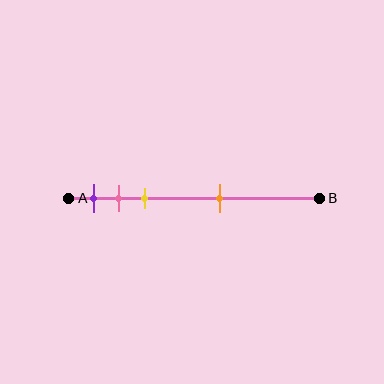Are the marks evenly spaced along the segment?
No, the marks are not evenly spaced.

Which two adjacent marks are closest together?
The pink and yellow marks are the closest adjacent pair.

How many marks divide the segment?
There are 4 marks dividing the segment.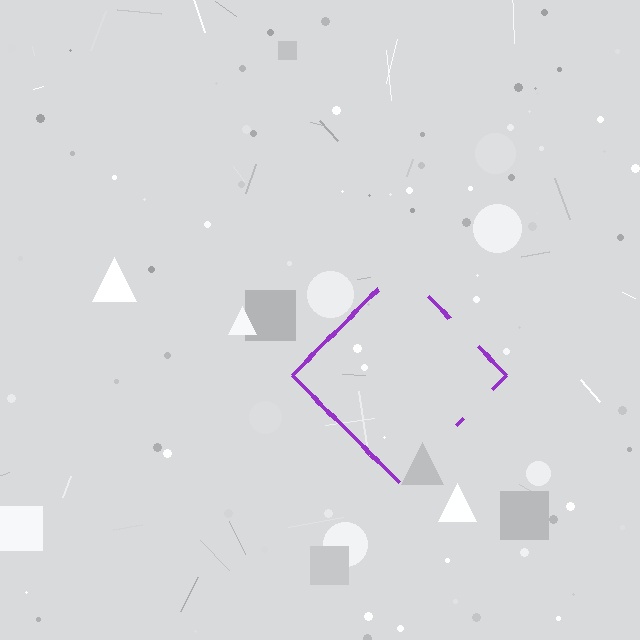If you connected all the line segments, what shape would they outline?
They would outline a diamond.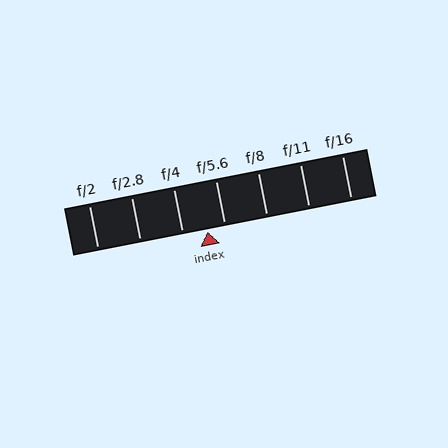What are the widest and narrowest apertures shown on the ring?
The widest aperture shown is f/2 and the narrowest is f/16.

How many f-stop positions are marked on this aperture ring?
There are 7 f-stop positions marked.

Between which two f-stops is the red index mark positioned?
The index mark is between f/4 and f/5.6.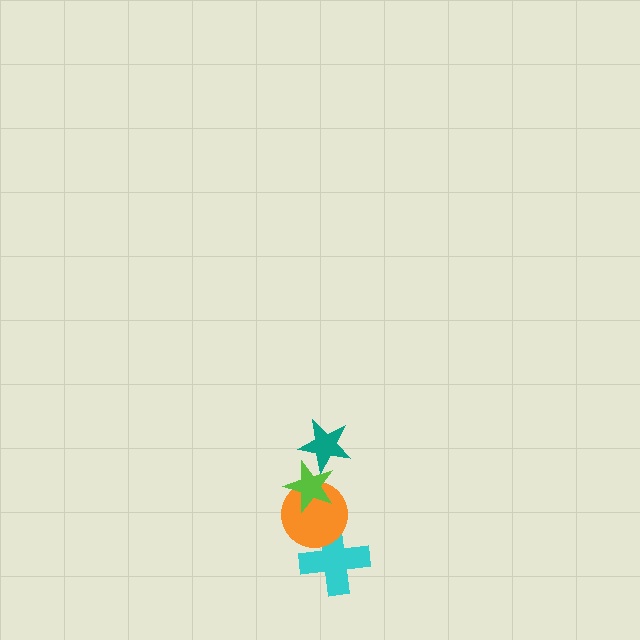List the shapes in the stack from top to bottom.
From top to bottom: the teal star, the lime star, the orange circle, the cyan cross.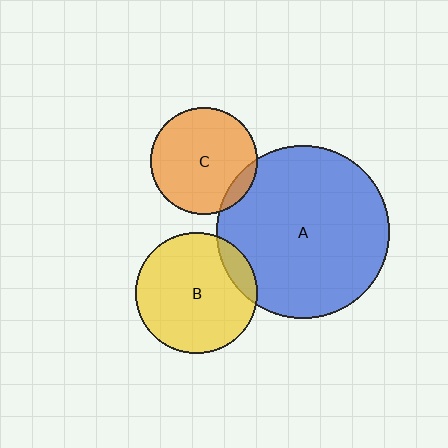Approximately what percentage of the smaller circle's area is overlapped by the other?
Approximately 10%.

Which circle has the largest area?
Circle A (blue).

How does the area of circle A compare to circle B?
Approximately 2.0 times.